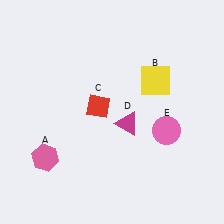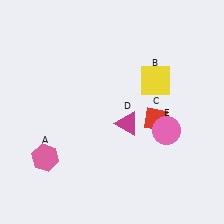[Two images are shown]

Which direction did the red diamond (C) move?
The red diamond (C) moved right.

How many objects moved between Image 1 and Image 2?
1 object moved between the two images.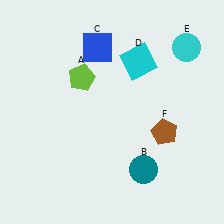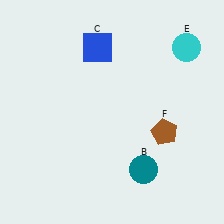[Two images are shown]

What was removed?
The lime pentagon (A), the cyan square (D) were removed in Image 2.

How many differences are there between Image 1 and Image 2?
There are 2 differences between the two images.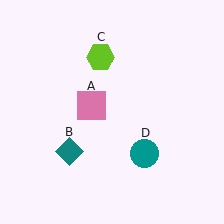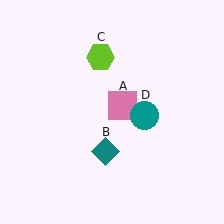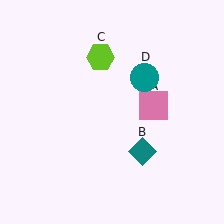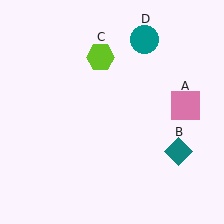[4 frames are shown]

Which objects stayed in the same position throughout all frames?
Lime hexagon (object C) remained stationary.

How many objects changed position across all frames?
3 objects changed position: pink square (object A), teal diamond (object B), teal circle (object D).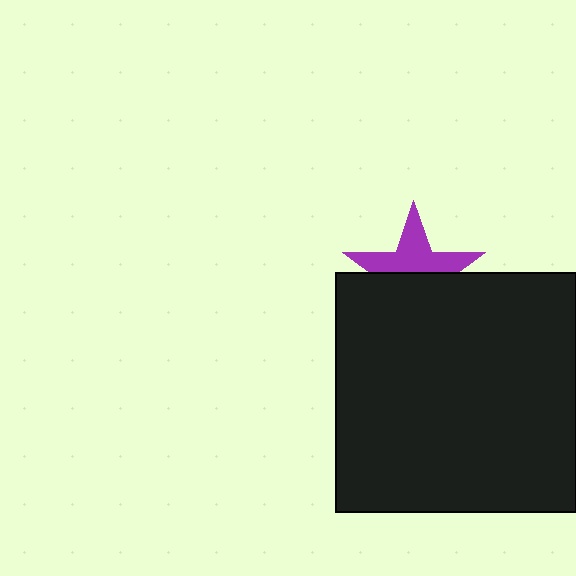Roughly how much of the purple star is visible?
About half of it is visible (roughly 49%).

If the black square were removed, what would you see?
You would see the complete purple star.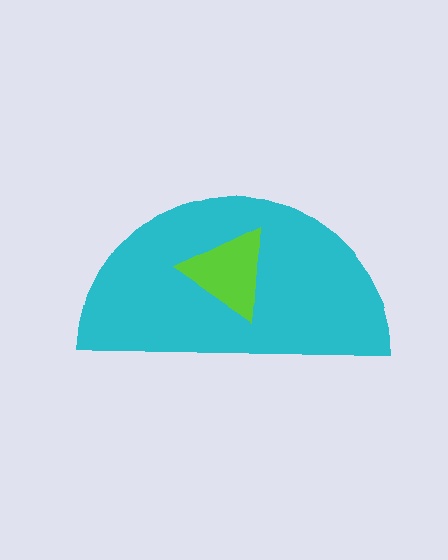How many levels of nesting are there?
2.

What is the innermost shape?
The lime triangle.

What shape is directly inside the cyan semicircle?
The lime triangle.